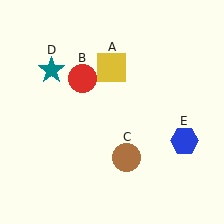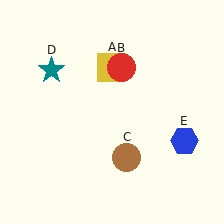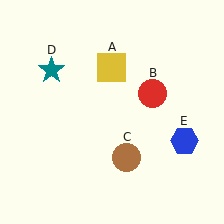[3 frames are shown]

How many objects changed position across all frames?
1 object changed position: red circle (object B).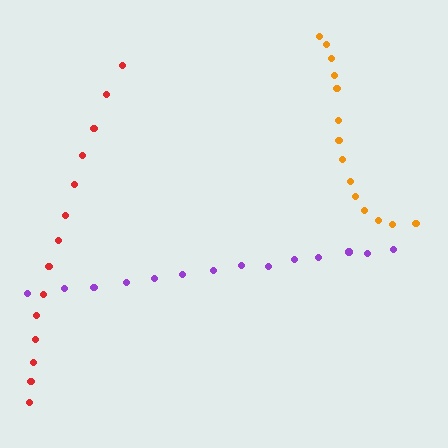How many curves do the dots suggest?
There are 3 distinct paths.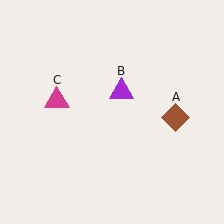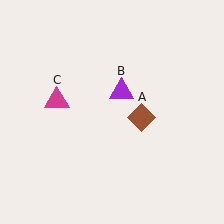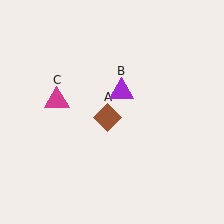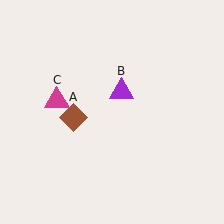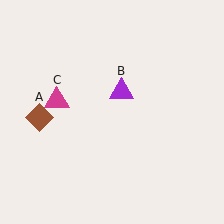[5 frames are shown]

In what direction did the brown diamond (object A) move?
The brown diamond (object A) moved left.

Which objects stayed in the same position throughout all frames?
Purple triangle (object B) and magenta triangle (object C) remained stationary.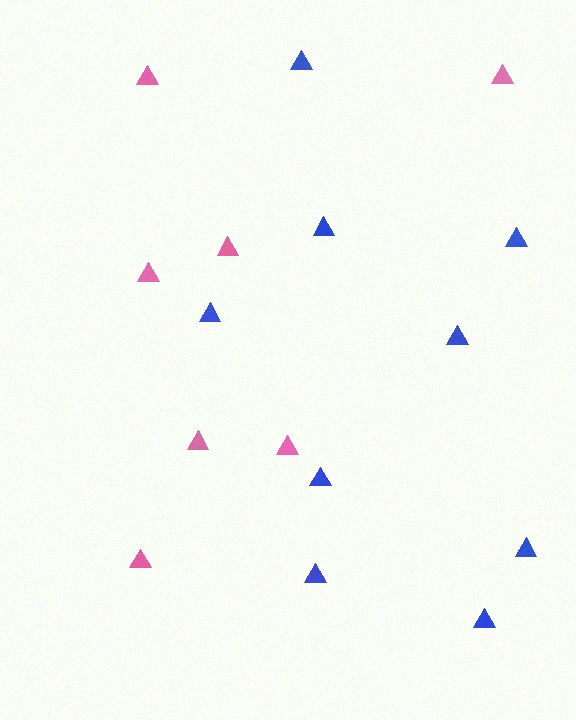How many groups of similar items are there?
There are 2 groups: one group of pink triangles (7) and one group of blue triangles (9).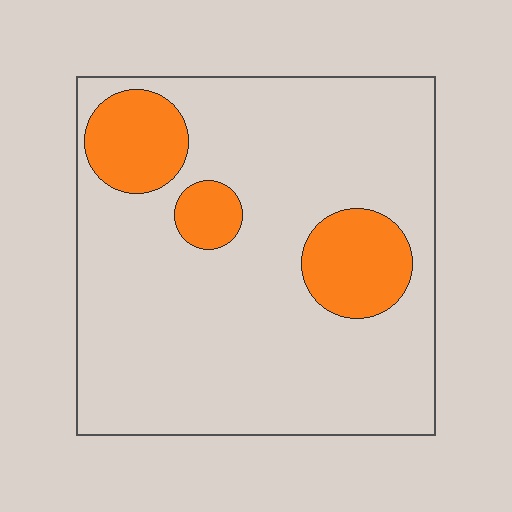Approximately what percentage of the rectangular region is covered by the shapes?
Approximately 15%.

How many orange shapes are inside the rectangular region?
3.